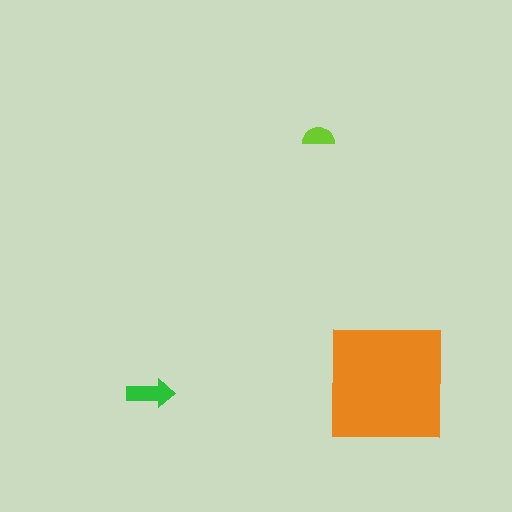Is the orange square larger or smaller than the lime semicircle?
Larger.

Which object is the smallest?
The lime semicircle.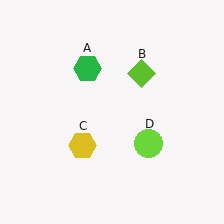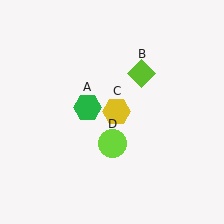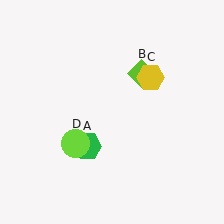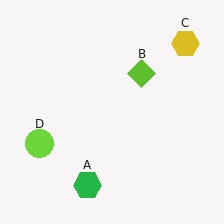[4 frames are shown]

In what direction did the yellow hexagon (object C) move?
The yellow hexagon (object C) moved up and to the right.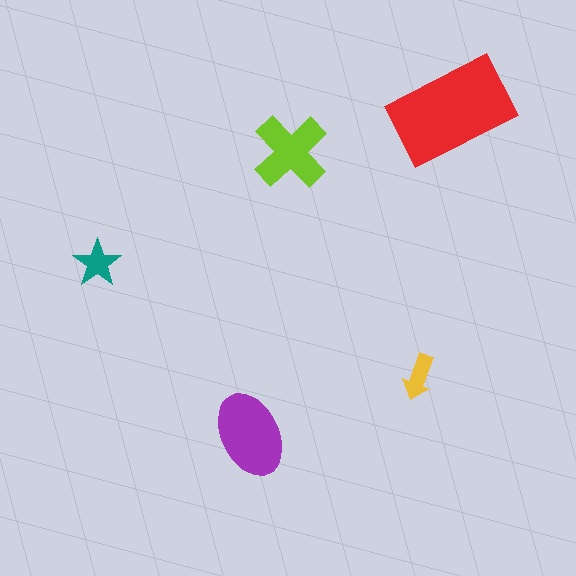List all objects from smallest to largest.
The yellow arrow, the teal star, the lime cross, the purple ellipse, the red rectangle.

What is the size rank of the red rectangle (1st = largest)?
1st.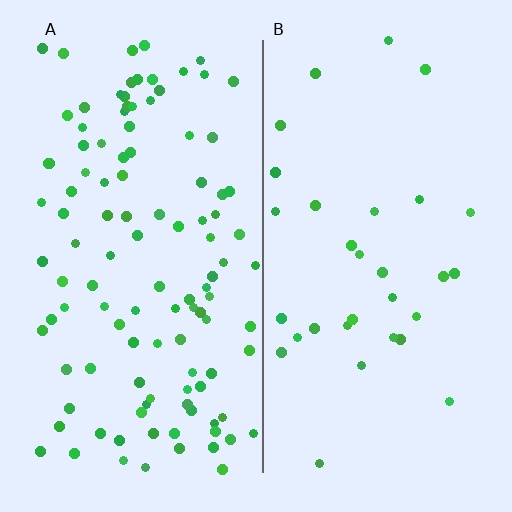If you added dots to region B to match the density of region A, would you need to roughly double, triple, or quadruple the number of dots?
Approximately quadruple.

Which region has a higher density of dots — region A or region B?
A (the left).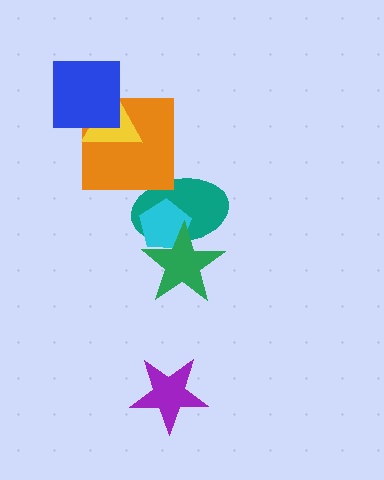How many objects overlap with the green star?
2 objects overlap with the green star.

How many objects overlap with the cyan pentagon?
2 objects overlap with the cyan pentagon.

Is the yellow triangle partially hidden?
Yes, it is partially covered by another shape.